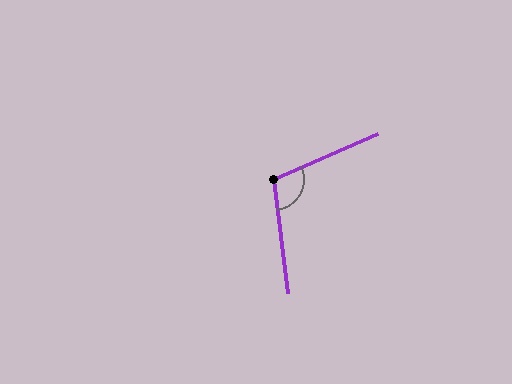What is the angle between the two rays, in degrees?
Approximately 106 degrees.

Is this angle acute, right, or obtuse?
It is obtuse.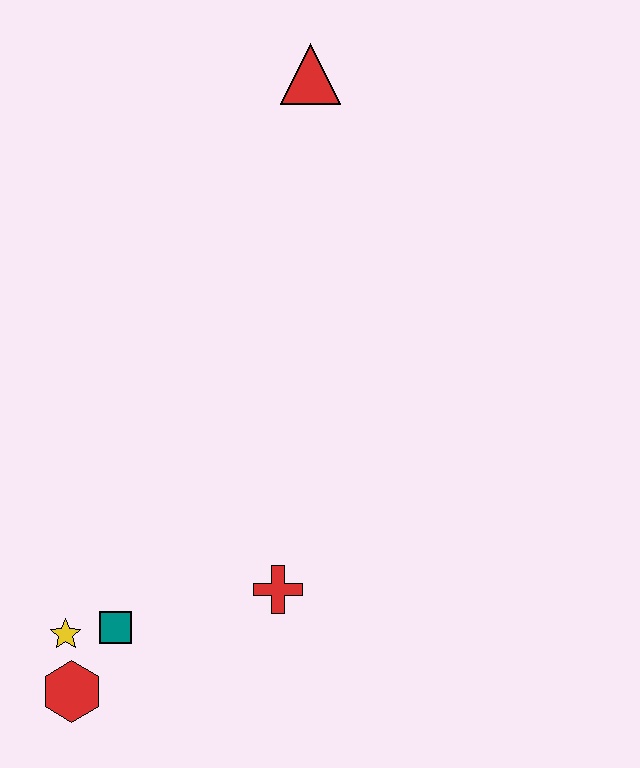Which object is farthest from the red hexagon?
The red triangle is farthest from the red hexagon.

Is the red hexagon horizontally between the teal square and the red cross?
No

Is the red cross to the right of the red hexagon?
Yes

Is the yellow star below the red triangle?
Yes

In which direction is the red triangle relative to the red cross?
The red triangle is above the red cross.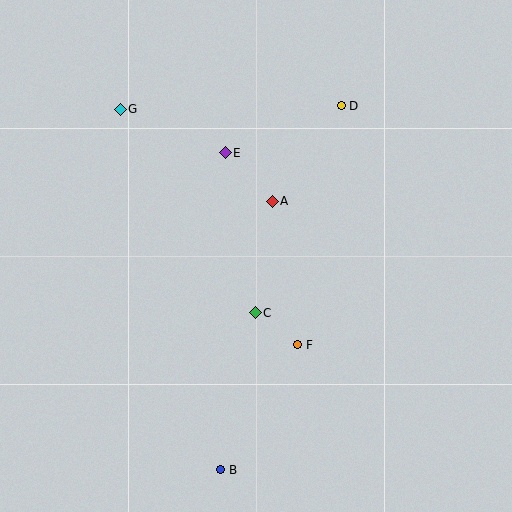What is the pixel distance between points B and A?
The distance between B and A is 273 pixels.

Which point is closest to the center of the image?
Point C at (255, 313) is closest to the center.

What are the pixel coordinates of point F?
Point F is at (298, 345).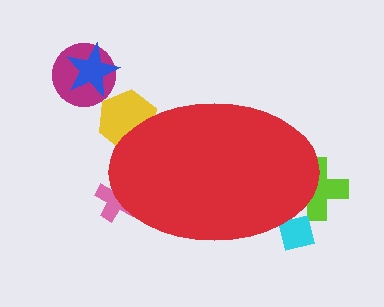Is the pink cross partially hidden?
Yes, the pink cross is partially hidden behind the red ellipse.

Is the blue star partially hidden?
No, the blue star is fully visible.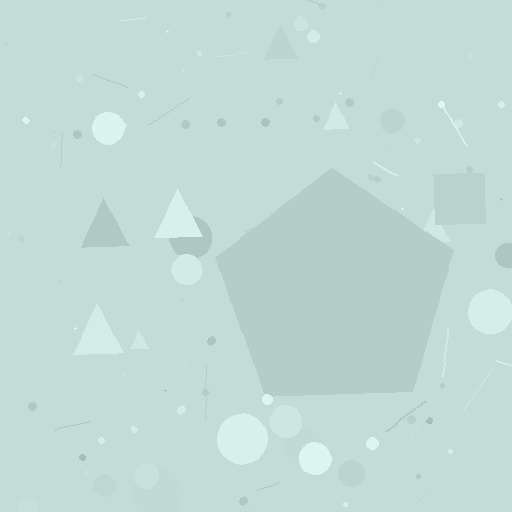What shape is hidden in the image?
A pentagon is hidden in the image.